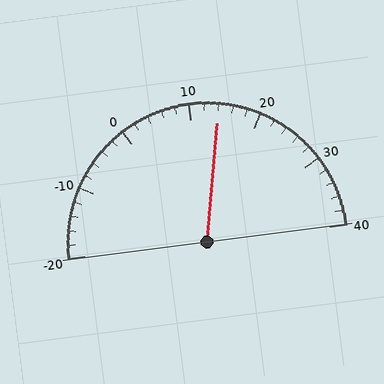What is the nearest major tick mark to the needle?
The nearest major tick mark is 10.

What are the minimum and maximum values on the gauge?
The gauge ranges from -20 to 40.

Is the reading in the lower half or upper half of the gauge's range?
The reading is in the upper half of the range (-20 to 40).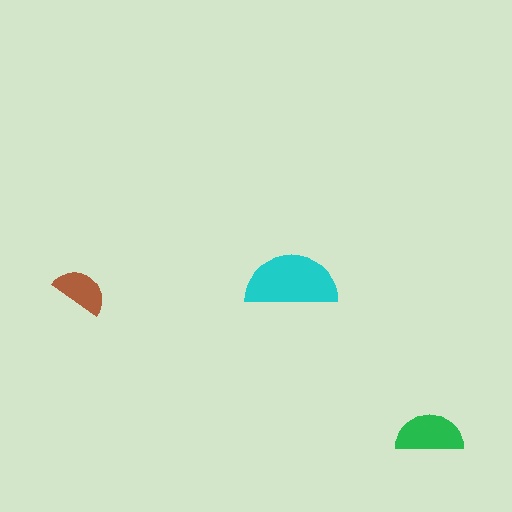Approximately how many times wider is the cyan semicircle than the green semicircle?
About 1.5 times wider.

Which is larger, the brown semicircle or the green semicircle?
The green one.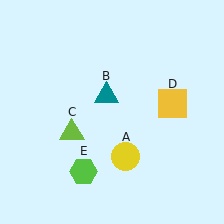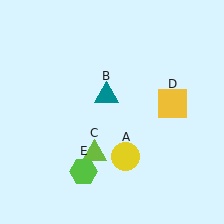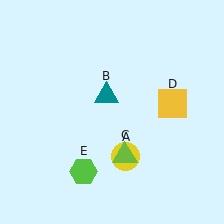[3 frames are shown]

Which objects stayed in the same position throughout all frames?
Yellow circle (object A) and teal triangle (object B) and yellow square (object D) and lime hexagon (object E) remained stationary.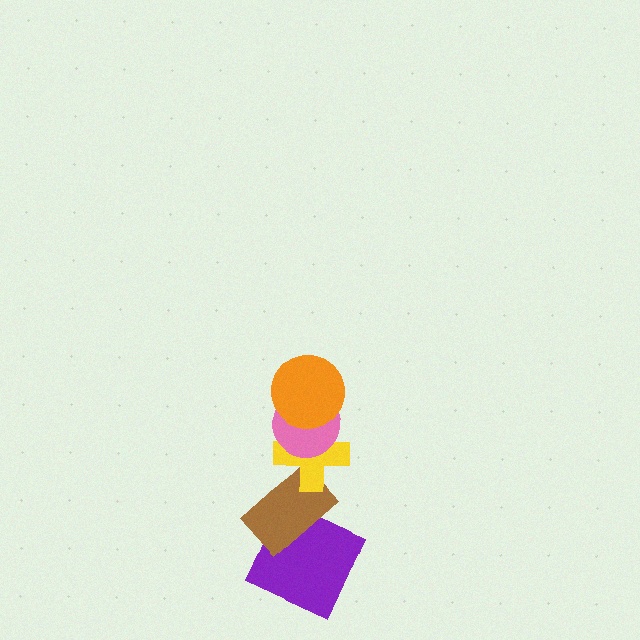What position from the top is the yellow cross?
The yellow cross is 3rd from the top.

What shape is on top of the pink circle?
The orange circle is on top of the pink circle.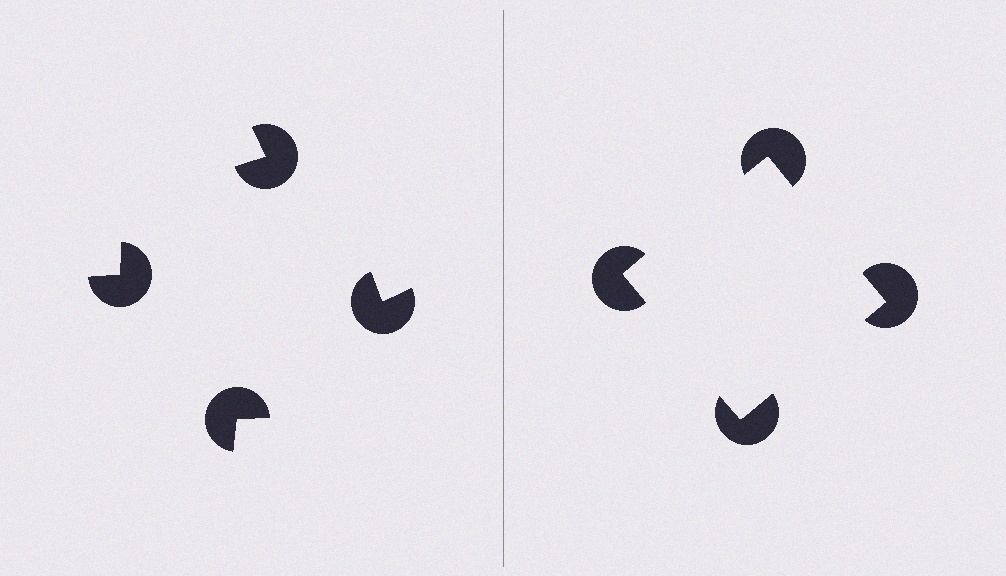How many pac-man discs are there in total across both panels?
8 — 4 on each side.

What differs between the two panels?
The pac-man discs are positioned identically on both sides; only the wedge orientations differ. On the right they align to a square; on the left they are misaligned.